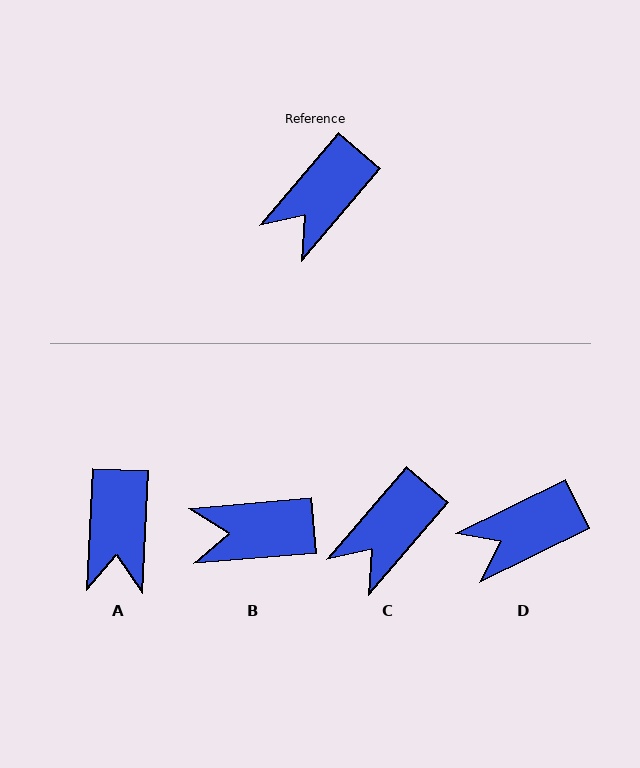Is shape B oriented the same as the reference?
No, it is off by about 45 degrees.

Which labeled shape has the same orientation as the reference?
C.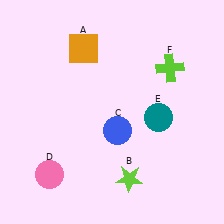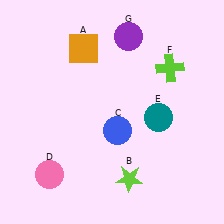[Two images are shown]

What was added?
A purple circle (G) was added in Image 2.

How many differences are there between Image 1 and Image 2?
There is 1 difference between the two images.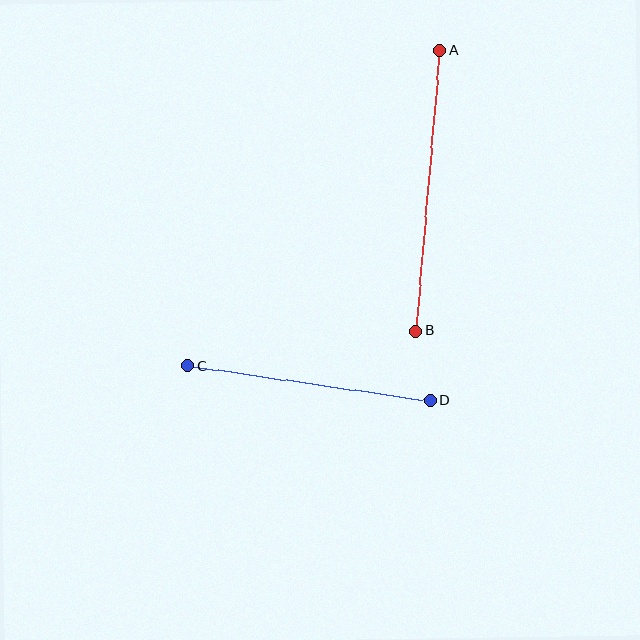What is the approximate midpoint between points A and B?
The midpoint is at approximately (428, 191) pixels.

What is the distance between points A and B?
The distance is approximately 281 pixels.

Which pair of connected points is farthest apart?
Points A and B are farthest apart.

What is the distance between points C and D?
The distance is approximately 246 pixels.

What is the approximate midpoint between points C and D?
The midpoint is at approximately (309, 383) pixels.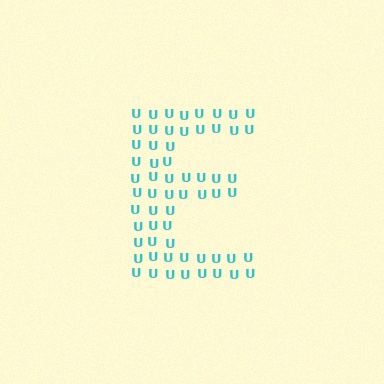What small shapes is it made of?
It is made of small letter U's.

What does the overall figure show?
The overall figure shows the letter E.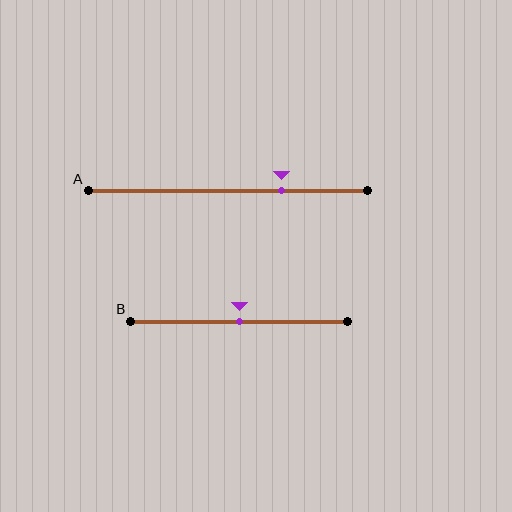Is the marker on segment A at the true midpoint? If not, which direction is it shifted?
No, the marker on segment A is shifted to the right by about 19% of the segment length.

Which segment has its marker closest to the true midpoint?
Segment B has its marker closest to the true midpoint.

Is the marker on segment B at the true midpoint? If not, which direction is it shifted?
Yes, the marker on segment B is at the true midpoint.